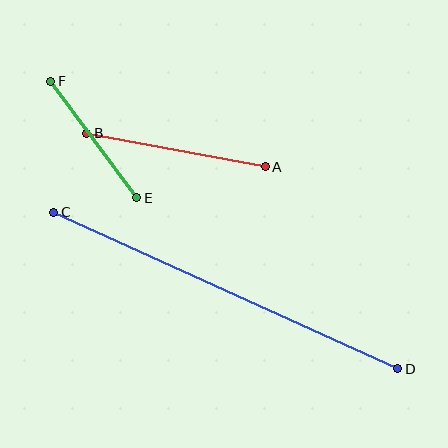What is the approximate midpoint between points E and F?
The midpoint is at approximately (94, 139) pixels.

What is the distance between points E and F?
The distance is approximately 145 pixels.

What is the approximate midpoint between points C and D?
The midpoint is at approximately (226, 291) pixels.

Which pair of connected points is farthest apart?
Points C and D are farthest apart.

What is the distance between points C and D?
The distance is approximately 378 pixels.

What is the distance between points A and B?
The distance is approximately 182 pixels.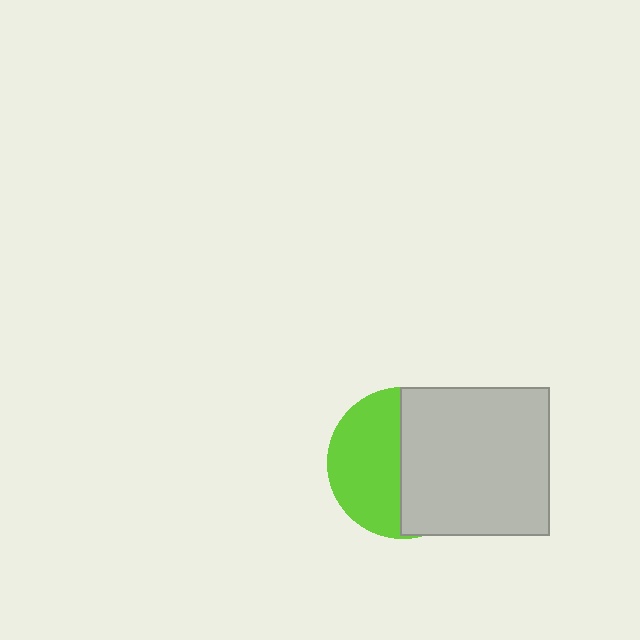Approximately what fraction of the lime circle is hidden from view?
Roughly 53% of the lime circle is hidden behind the light gray square.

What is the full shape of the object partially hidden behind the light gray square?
The partially hidden object is a lime circle.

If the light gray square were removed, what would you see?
You would see the complete lime circle.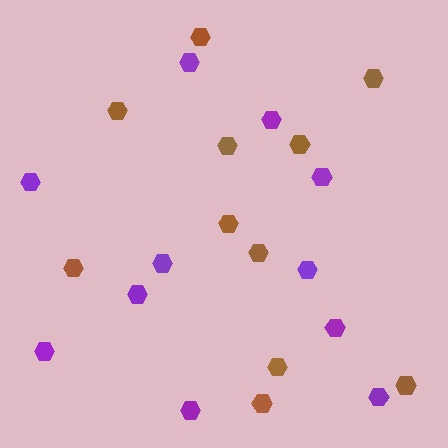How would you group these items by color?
There are 2 groups: one group of purple hexagons (11) and one group of brown hexagons (11).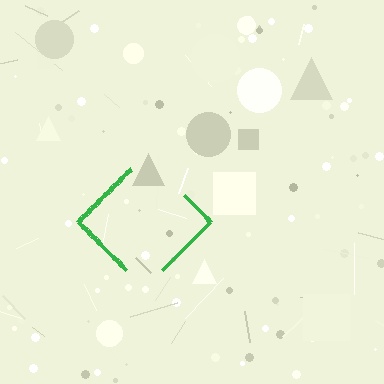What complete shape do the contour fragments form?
The contour fragments form a diamond.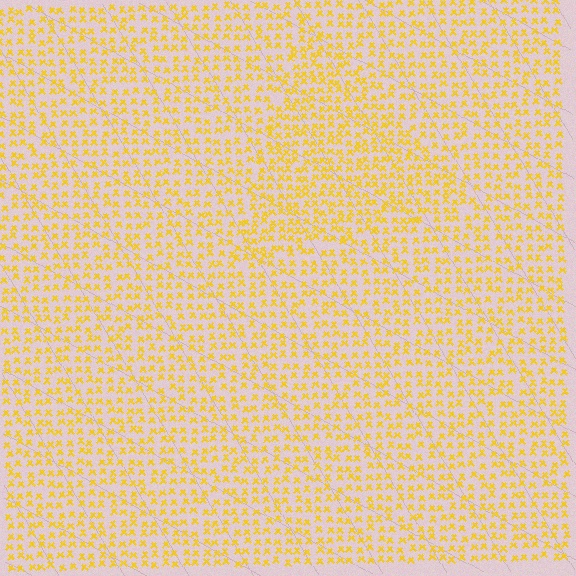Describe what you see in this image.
The image contains small yellow elements arranged at two different densities. A triangle-shaped region is visible where the elements are more densely packed than the surrounding area.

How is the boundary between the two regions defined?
The boundary is defined by a change in element density (approximately 1.4x ratio). All elements are the same color, size, and shape.